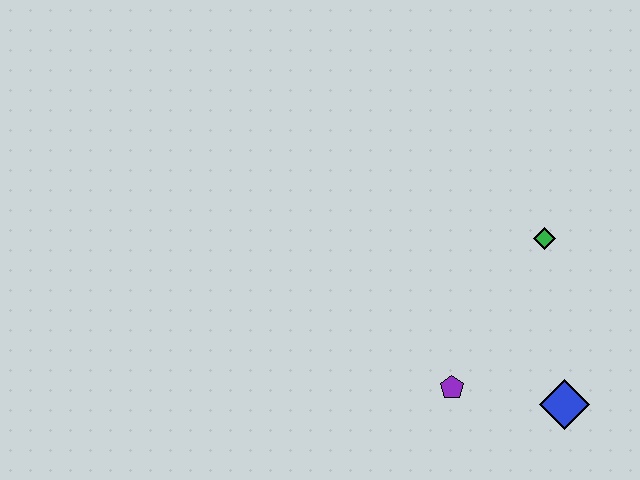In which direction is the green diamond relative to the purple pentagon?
The green diamond is above the purple pentagon.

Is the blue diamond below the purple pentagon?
Yes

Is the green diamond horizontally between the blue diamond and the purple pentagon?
Yes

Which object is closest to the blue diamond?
The purple pentagon is closest to the blue diamond.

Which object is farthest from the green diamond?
The purple pentagon is farthest from the green diamond.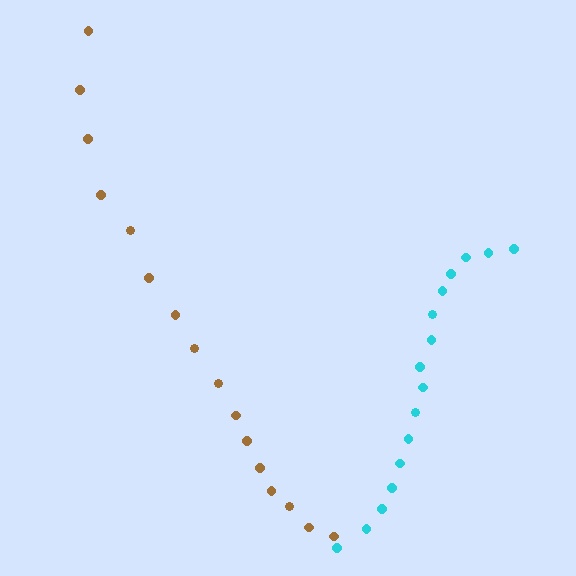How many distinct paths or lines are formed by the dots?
There are 2 distinct paths.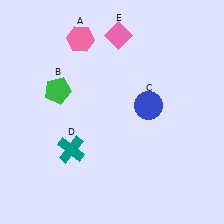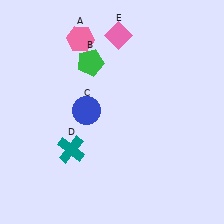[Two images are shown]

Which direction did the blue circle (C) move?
The blue circle (C) moved left.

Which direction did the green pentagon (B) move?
The green pentagon (B) moved right.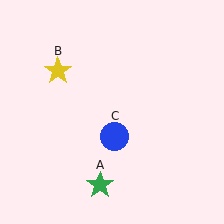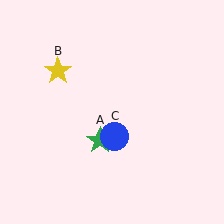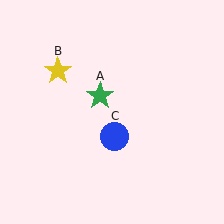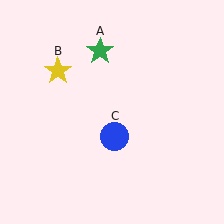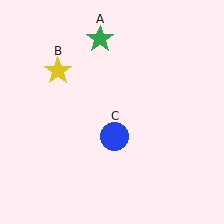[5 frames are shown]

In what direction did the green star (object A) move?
The green star (object A) moved up.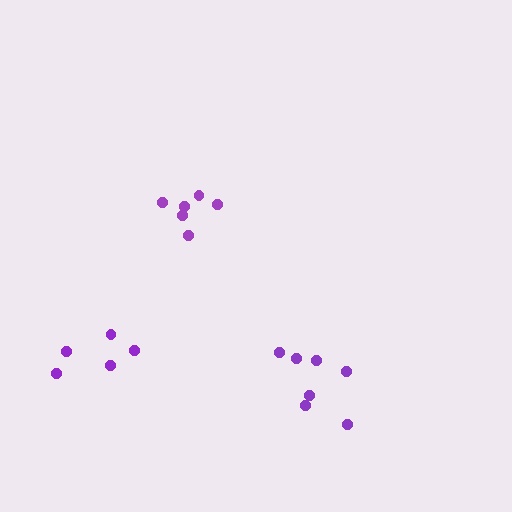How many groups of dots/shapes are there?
There are 3 groups.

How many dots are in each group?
Group 1: 6 dots, Group 2: 7 dots, Group 3: 5 dots (18 total).